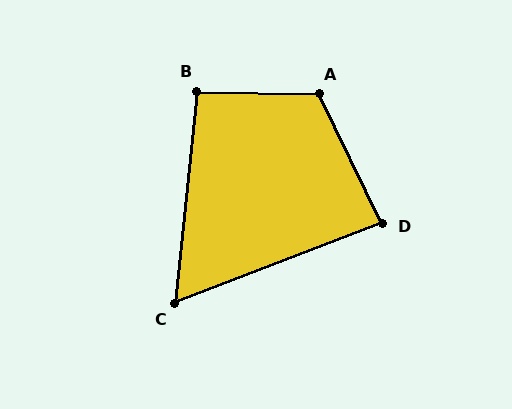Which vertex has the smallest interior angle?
C, at approximately 63 degrees.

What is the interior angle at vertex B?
Approximately 95 degrees (approximately right).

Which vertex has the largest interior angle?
A, at approximately 117 degrees.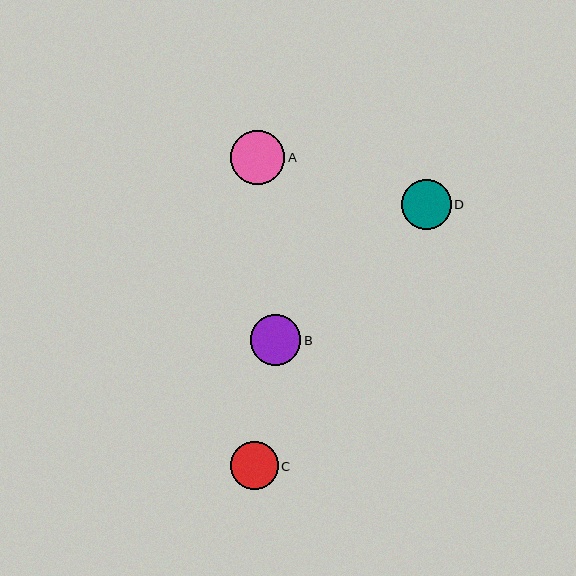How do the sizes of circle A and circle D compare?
Circle A and circle D are approximately the same size.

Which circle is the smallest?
Circle C is the smallest with a size of approximately 47 pixels.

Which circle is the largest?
Circle A is the largest with a size of approximately 54 pixels.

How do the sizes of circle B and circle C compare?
Circle B and circle C are approximately the same size.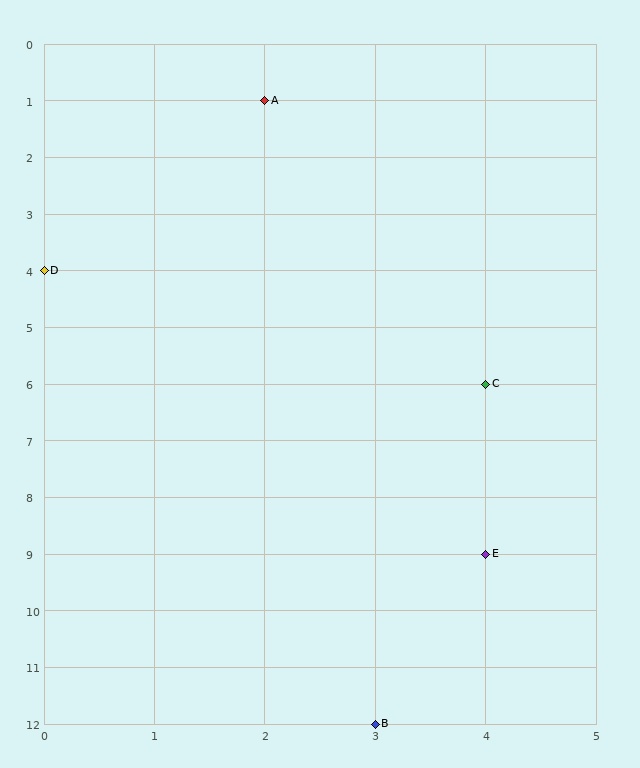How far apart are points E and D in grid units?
Points E and D are 4 columns and 5 rows apart (about 6.4 grid units diagonally).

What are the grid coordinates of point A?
Point A is at grid coordinates (2, 1).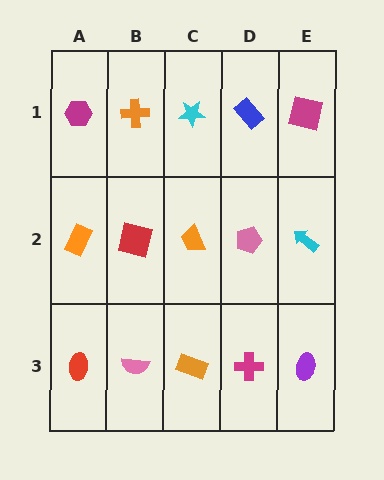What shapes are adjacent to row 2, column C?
A cyan star (row 1, column C), an orange rectangle (row 3, column C), a red square (row 2, column B), a pink pentagon (row 2, column D).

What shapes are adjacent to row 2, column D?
A blue rectangle (row 1, column D), a magenta cross (row 3, column D), an orange trapezoid (row 2, column C), a cyan arrow (row 2, column E).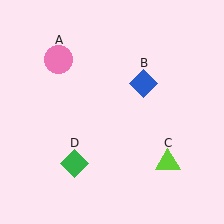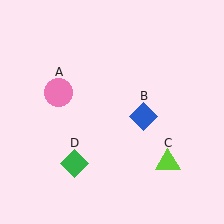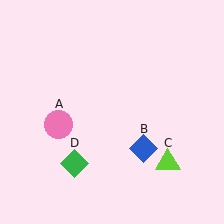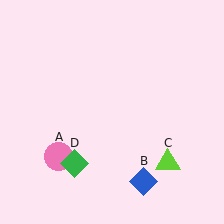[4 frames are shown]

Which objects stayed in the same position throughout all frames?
Lime triangle (object C) and green diamond (object D) remained stationary.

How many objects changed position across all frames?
2 objects changed position: pink circle (object A), blue diamond (object B).